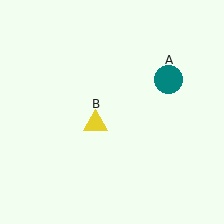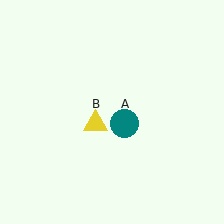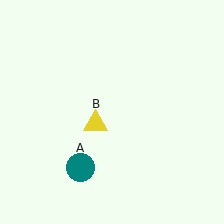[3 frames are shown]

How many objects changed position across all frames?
1 object changed position: teal circle (object A).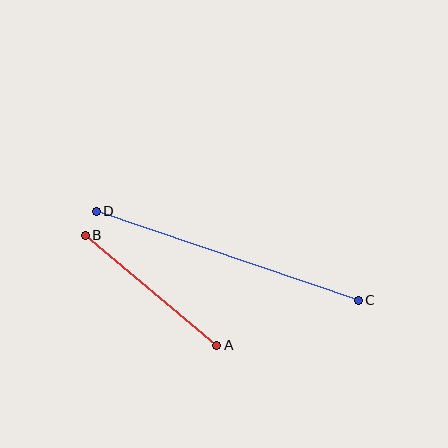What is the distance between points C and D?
The distance is approximately 277 pixels.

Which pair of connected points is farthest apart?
Points C and D are farthest apart.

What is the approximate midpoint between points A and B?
The midpoint is at approximately (151, 290) pixels.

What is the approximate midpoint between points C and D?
The midpoint is at approximately (227, 256) pixels.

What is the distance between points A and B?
The distance is approximately 172 pixels.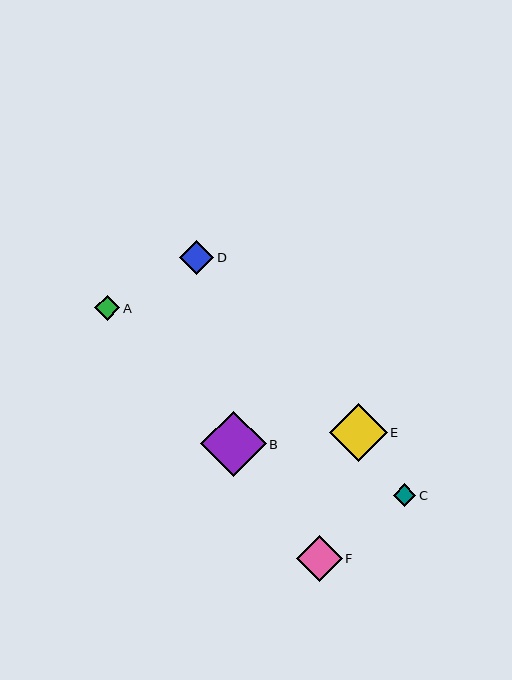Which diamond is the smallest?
Diamond C is the smallest with a size of approximately 23 pixels.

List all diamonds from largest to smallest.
From largest to smallest: B, E, F, D, A, C.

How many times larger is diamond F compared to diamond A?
Diamond F is approximately 1.8 times the size of diamond A.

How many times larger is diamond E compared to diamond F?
Diamond E is approximately 1.3 times the size of diamond F.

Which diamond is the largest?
Diamond B is the largest with a size of approximately 65 pixels.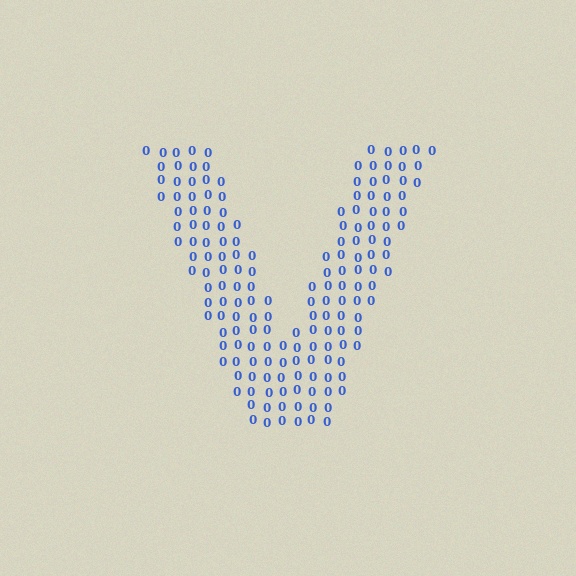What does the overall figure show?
The overall figure shows the letter V.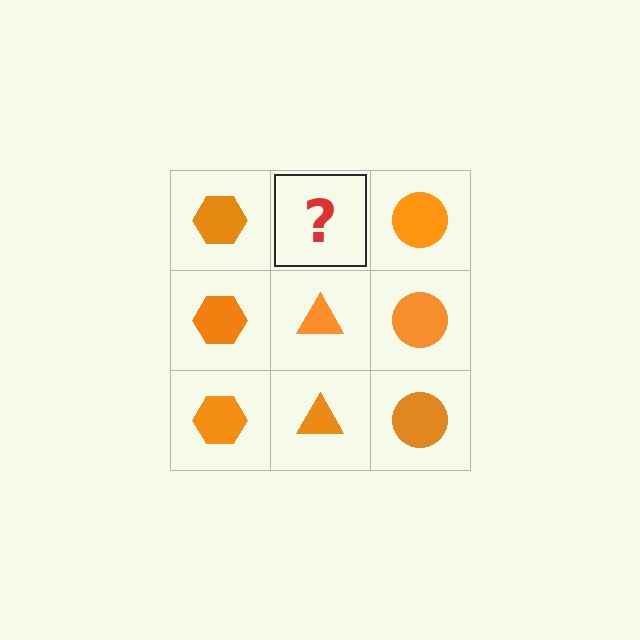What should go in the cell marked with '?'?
The missing cell should contain an orange triangle.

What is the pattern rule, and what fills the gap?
The rule is that each column has a consistent shape. The gap should be filled with an orange triangle.